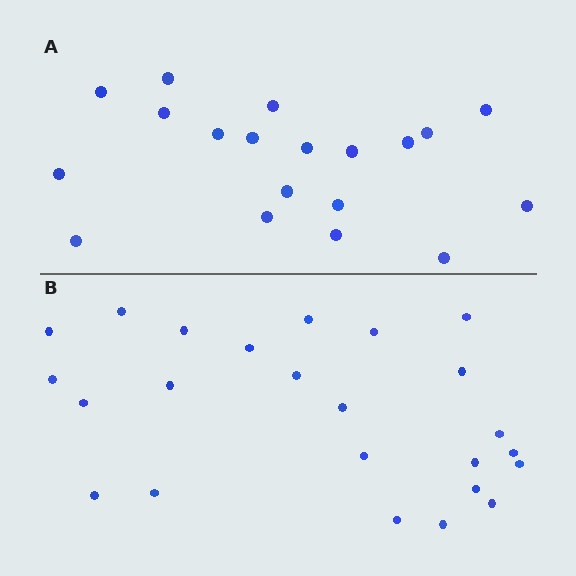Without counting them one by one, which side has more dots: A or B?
Region B (the bottom region) has more dots.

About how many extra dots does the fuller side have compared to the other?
Region B has about 5 more dots than region A.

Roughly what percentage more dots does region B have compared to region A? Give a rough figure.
About 25% more.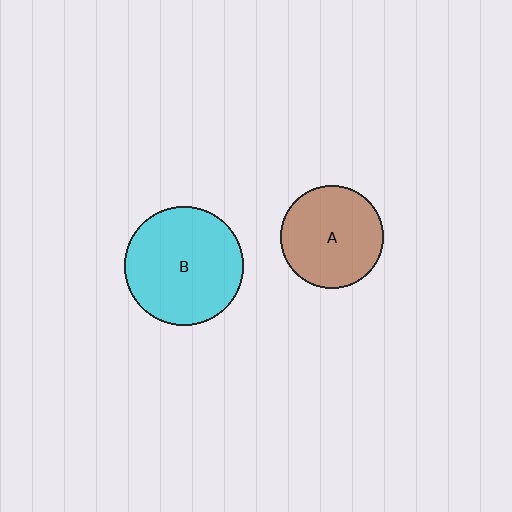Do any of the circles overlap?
No, none of the circles overlap.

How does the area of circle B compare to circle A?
Approximately 1.3 times.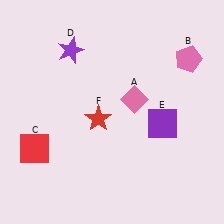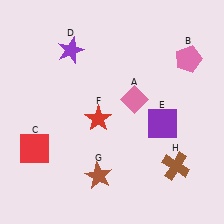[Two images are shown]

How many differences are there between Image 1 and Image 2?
There are 2 differences between the two images.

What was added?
A brown star (G), a brown cross (H) were added in Image 2.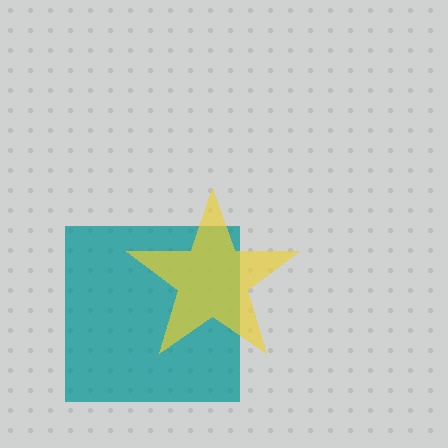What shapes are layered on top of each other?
The layered shapes are: a teal square, a yellow star.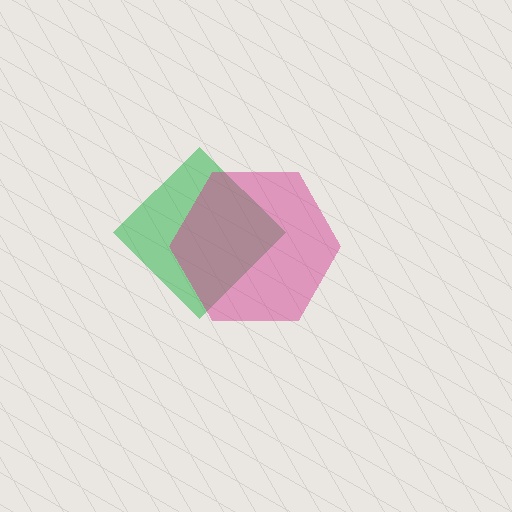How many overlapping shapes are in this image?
There are 2 overlapping shapes in the image.